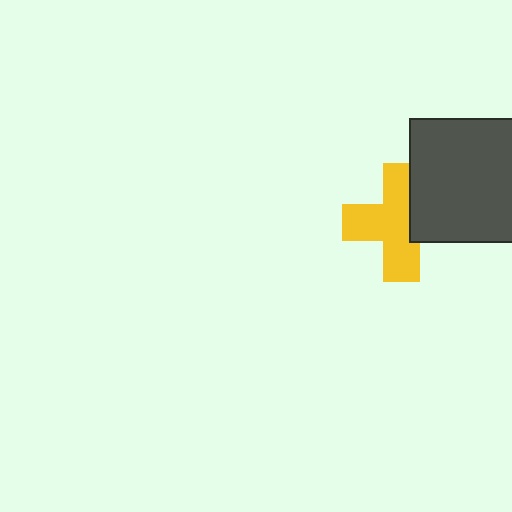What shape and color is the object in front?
The object in front is a dark gray square.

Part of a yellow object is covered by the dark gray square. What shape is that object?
It is a cross.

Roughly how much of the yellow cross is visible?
Most of it is visible (roughly 68%).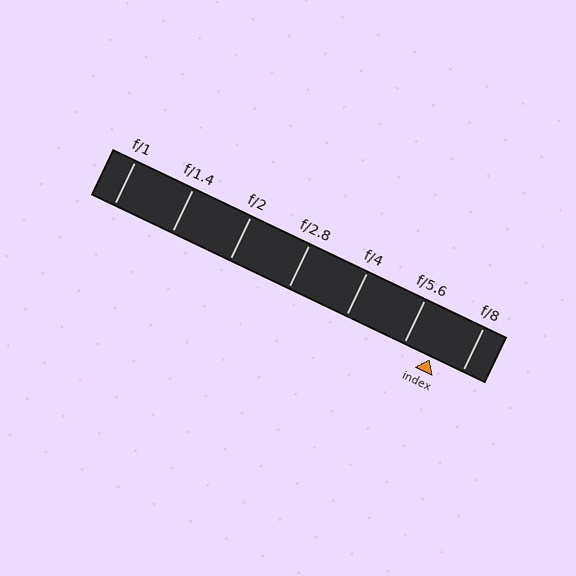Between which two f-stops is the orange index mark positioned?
The index mark is between f/5.6 and f/8.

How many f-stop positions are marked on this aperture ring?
There are 7 f-stop positions marked.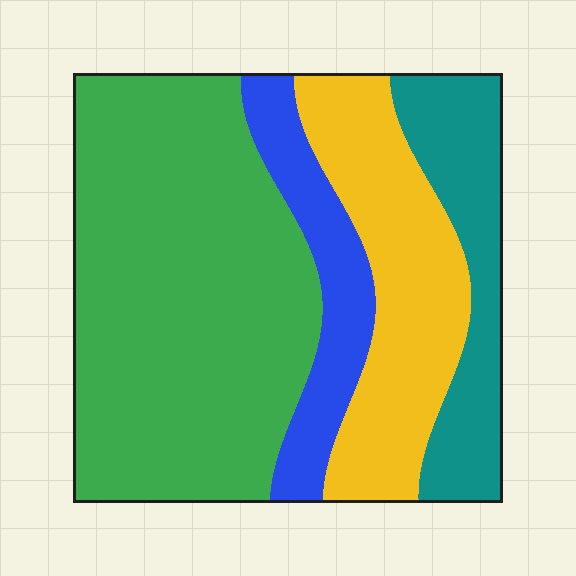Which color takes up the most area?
Green, at roughly 50%.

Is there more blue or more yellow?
Yellow.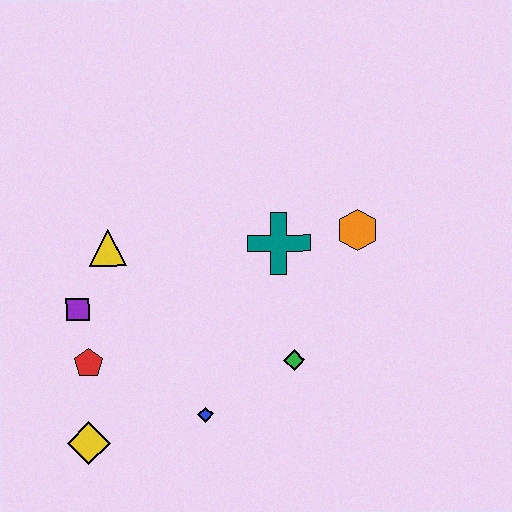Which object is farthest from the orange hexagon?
The yellow diamond is farthest from the orange hexagon.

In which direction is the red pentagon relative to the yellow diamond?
The red pentagon is above the yellow diamond.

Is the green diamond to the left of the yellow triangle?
No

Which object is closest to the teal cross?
The orange hexagon is closest to the teal cross.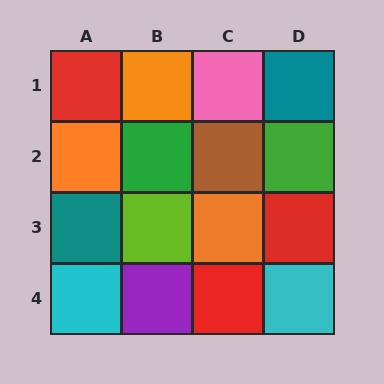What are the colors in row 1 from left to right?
Red, orange, pink, teal.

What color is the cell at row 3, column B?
Lime.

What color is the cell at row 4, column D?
Cyan.